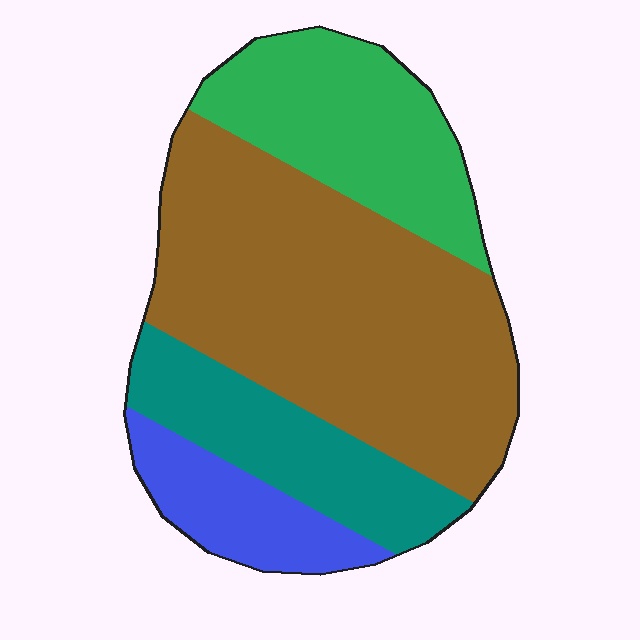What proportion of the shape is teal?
Teal covers about 20% of the shape.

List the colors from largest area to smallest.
From largest to smallest: brown, green, teal, blue.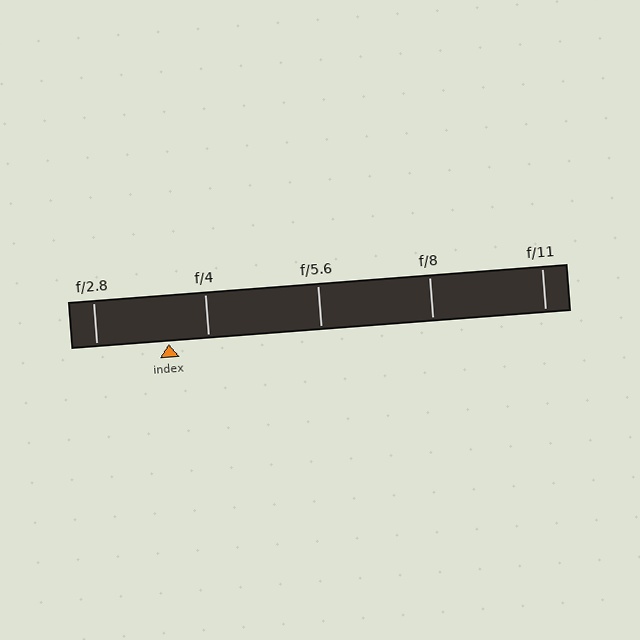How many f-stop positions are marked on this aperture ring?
There are 5 f-stop positions marked.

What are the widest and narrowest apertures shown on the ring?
The widest aperture shown is f/2.8 and the narrowest is f/11.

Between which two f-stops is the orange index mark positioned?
The index mark is between f/2.8 and f/4.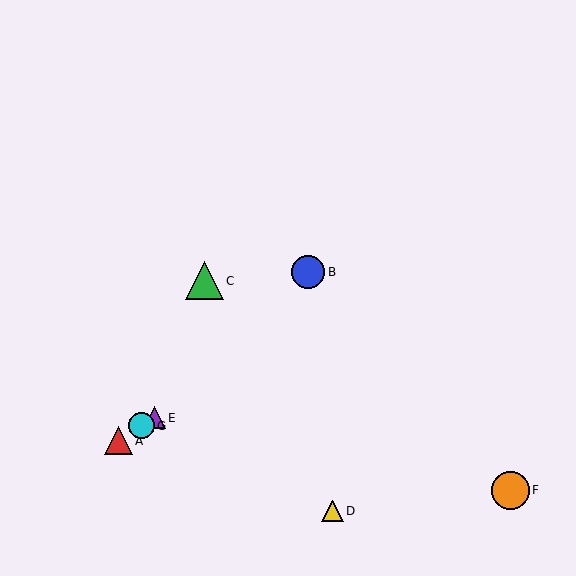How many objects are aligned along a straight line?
3 objects (A, E, G) are aligned along a straight line.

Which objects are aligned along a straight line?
Objects A, E, G are aligned along a straight line.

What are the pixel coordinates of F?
Object F is at (510, 490).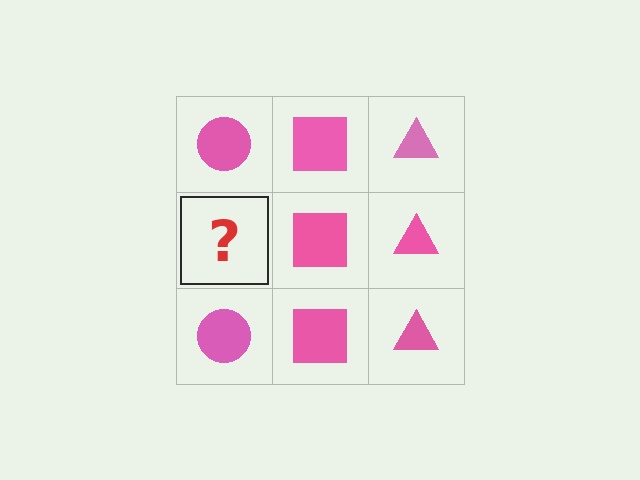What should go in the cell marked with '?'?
The missing cell should contain a pink circle.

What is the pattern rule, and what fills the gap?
The rule is that each column has a consistent shape. The gap should be filled with a pink circle.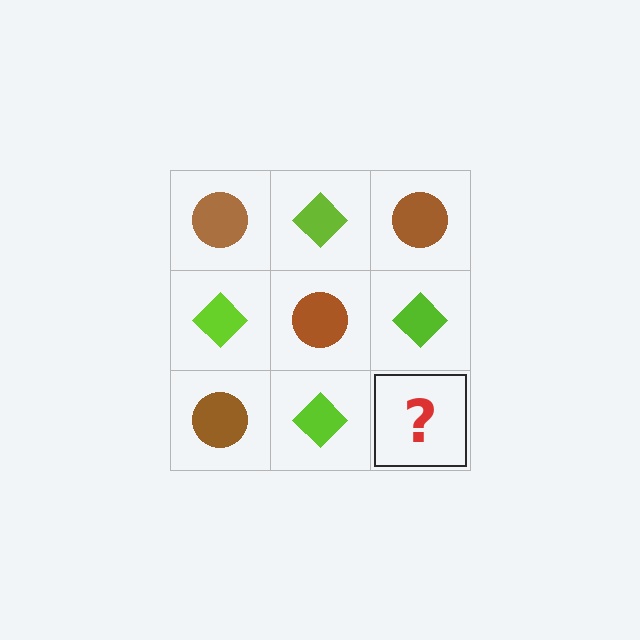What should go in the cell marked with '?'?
The missing cell should contain a brown circle.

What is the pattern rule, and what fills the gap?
The rule is that it alternates brown circle and lime diamond in a checkerboard pattern. The gap should be filled with a brown circle.